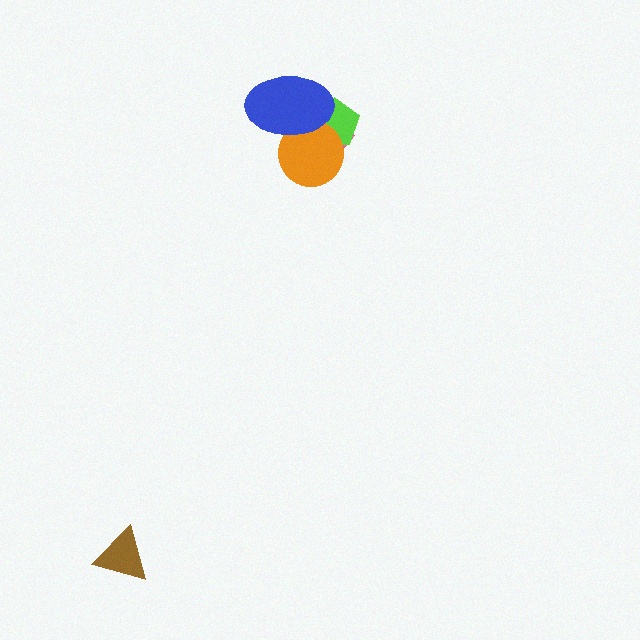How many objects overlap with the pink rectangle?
3 objects overlap with the pink rectangle.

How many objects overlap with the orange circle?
3 objects overlap with the orange circle.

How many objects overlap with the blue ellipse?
3 objects overlap with the blue ellipse.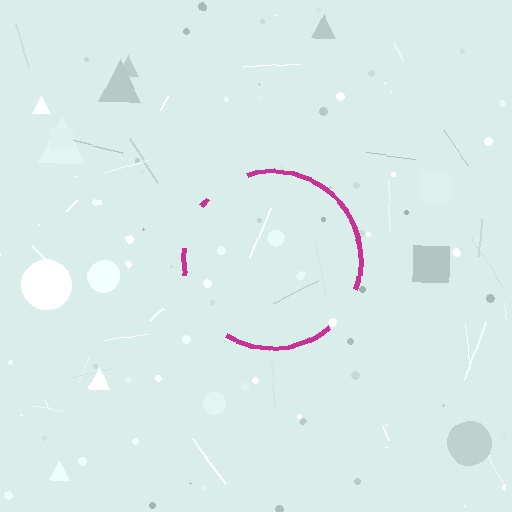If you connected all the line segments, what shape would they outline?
They would outline a circle.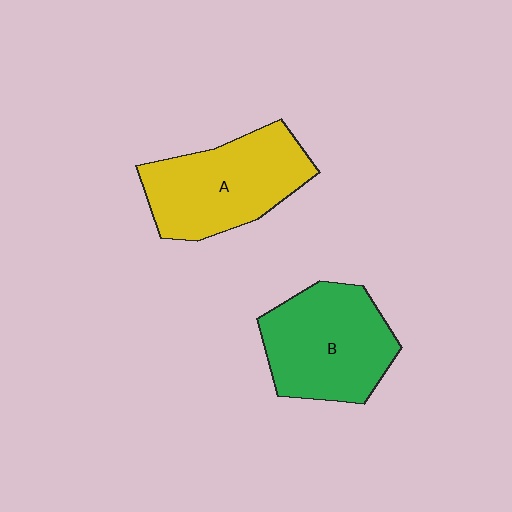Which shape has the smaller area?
Shape B (green).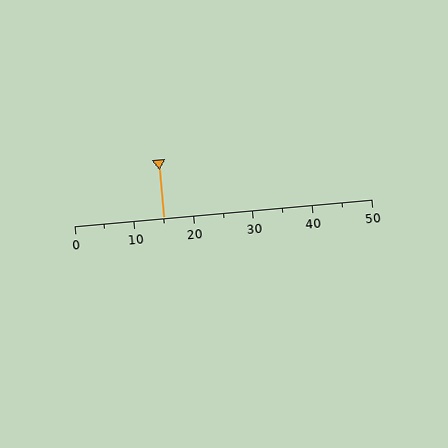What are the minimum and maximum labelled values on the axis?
The axis runs from 0 to 50.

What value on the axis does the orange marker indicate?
The marker indicates approximately 15.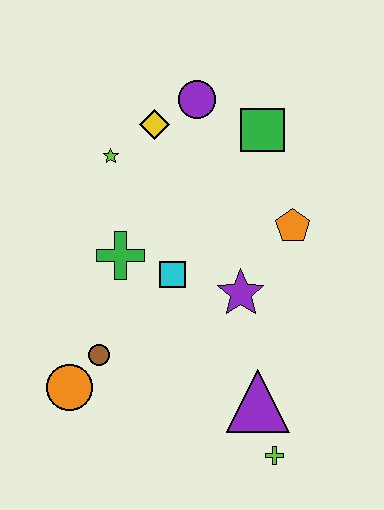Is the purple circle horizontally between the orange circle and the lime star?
No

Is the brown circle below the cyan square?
Yes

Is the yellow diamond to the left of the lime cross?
Yes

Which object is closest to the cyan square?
The green cross is closest to the cyan square.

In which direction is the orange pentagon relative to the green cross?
The orange pentagon is to the right of the green cross.